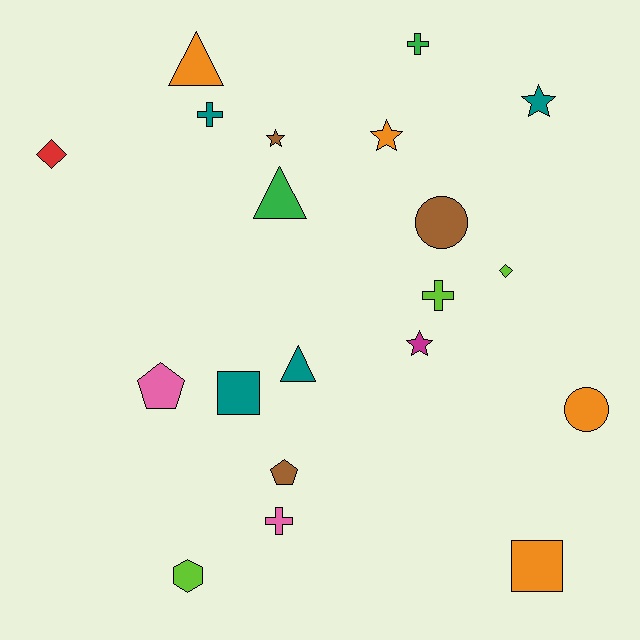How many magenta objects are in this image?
There is 1 magenta object.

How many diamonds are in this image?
There are 2 diamonds.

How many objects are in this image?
There are 20 objects.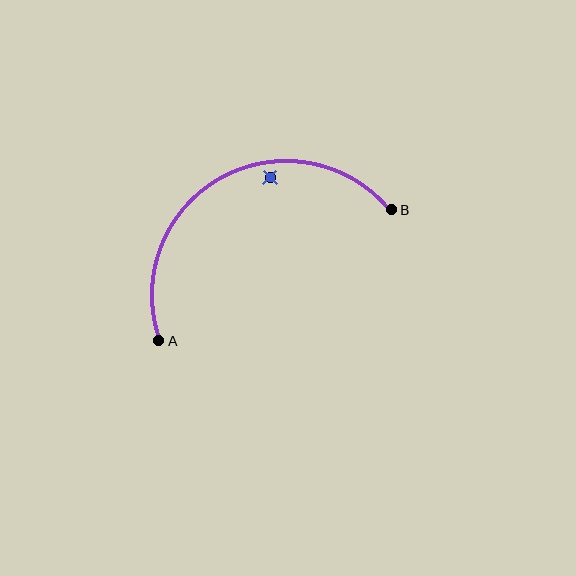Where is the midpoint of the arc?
The arc midpoint is the point on the curve farthest from the straight line joining A and B. It sits above that line.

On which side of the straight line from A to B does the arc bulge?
The arc bulges above the straight line connecting A and B.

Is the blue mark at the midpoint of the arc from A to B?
No — the blue mark does not lie on the arc at all. It sits slightly inside the curve.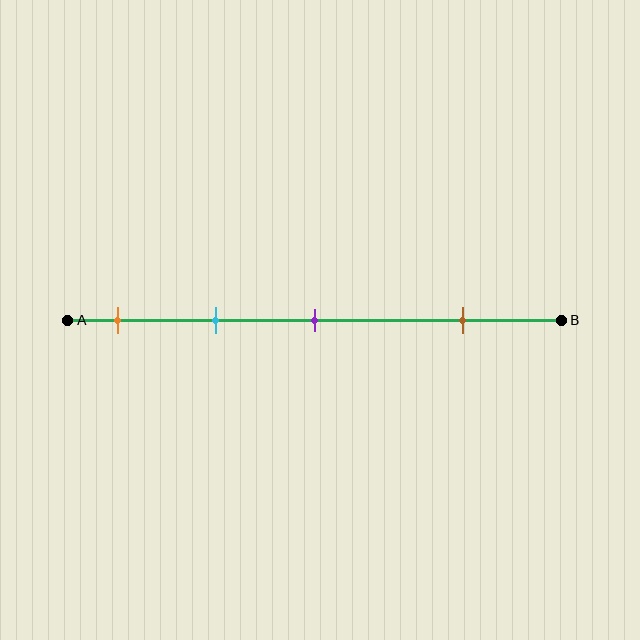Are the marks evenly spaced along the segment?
No, the marks are not evenly spaced.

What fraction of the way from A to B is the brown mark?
The brown mark is approximately 80% (0.8) of the way from A to B.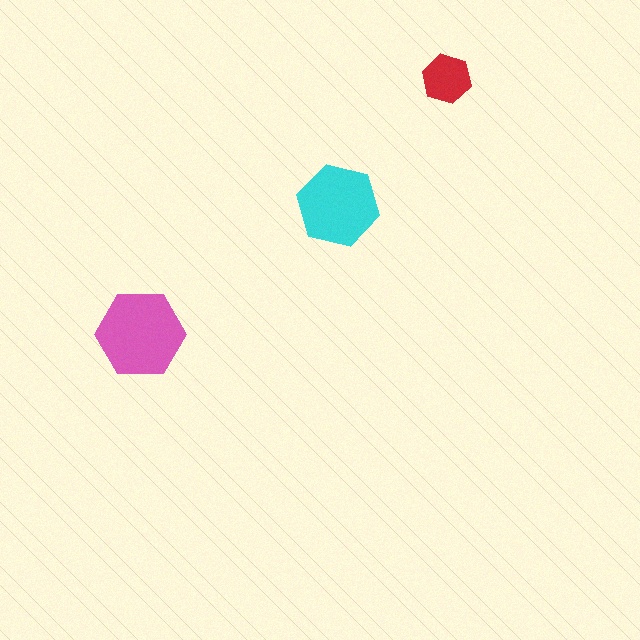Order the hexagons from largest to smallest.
the pink one, the cyan one, the red one.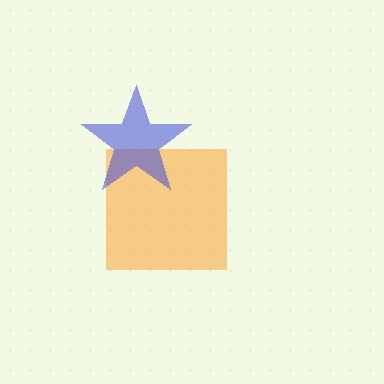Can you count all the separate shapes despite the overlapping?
Yes, there are 2 separate shapes.